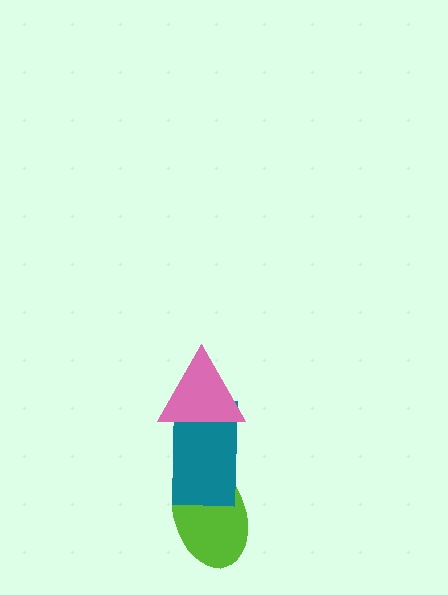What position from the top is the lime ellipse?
The lime ellipse is 3rd from the top.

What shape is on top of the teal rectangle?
The pink triangle is on top of the teal rectangle.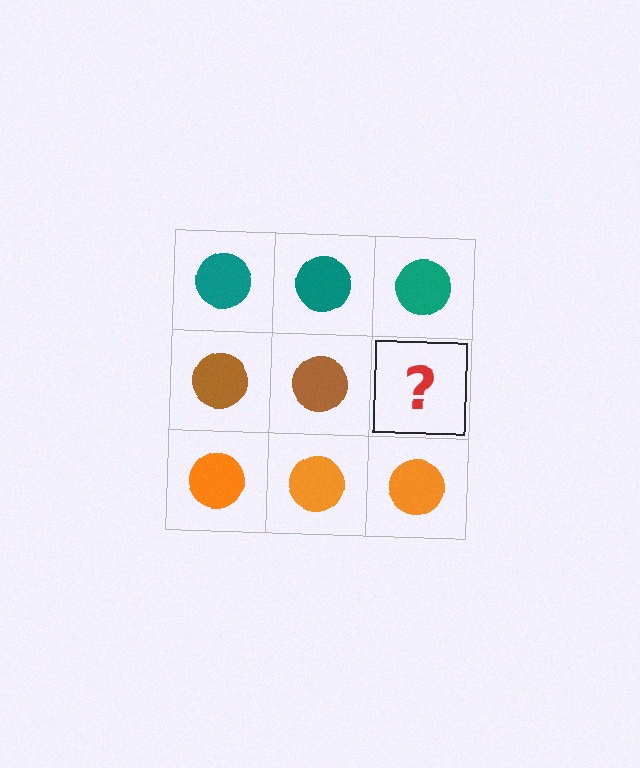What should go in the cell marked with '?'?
The missing cell should contain a brown circle.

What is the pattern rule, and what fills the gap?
The rule is that each row has a consistent color. The gap should be filled with a brown circle.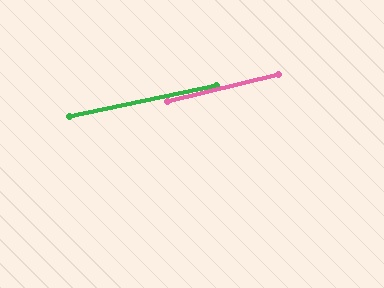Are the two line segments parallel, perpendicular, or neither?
Parallel — their directions differ by only 1.4°.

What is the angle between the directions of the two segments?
Approximately 1 degree.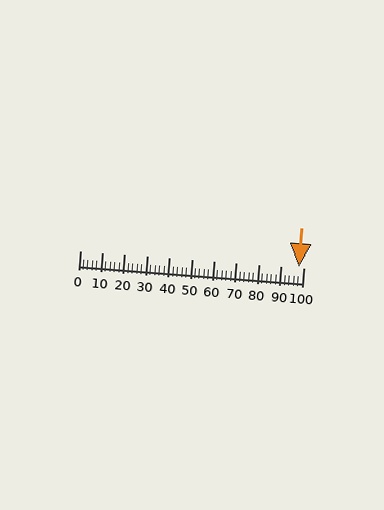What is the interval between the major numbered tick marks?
The major tick marks are spaced 10 units apart.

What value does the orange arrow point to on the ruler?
The orange arrow points to approximately 98.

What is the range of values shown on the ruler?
The ruler shows values from 0 to 100.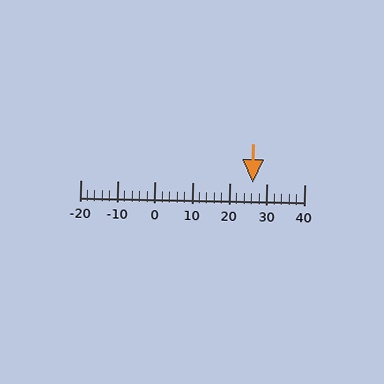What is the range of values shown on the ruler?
The ruler shows values from -20 to 40.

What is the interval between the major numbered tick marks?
The major tick marks are spaced 10 units apart.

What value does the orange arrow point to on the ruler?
The orange arrow points to approximately 26.